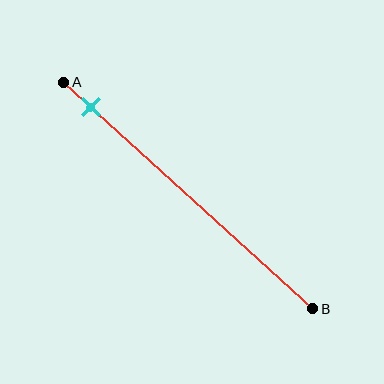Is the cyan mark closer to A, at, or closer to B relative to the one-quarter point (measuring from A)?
The cyan mark is closer to point A than the one-quarter point of segment AB.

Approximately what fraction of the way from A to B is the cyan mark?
The cyan mark is approximately 10% of the way from A to B.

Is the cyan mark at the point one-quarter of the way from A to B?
No, the mark is at about 10% from A, not at the 25% one-quarter point.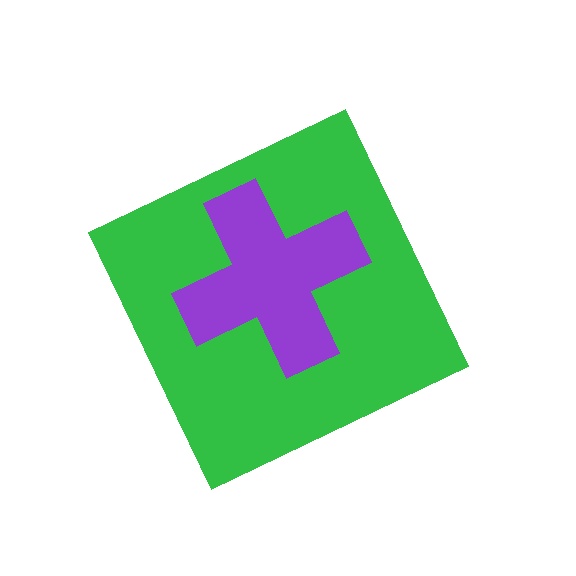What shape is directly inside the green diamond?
The purple cross.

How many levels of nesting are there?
2.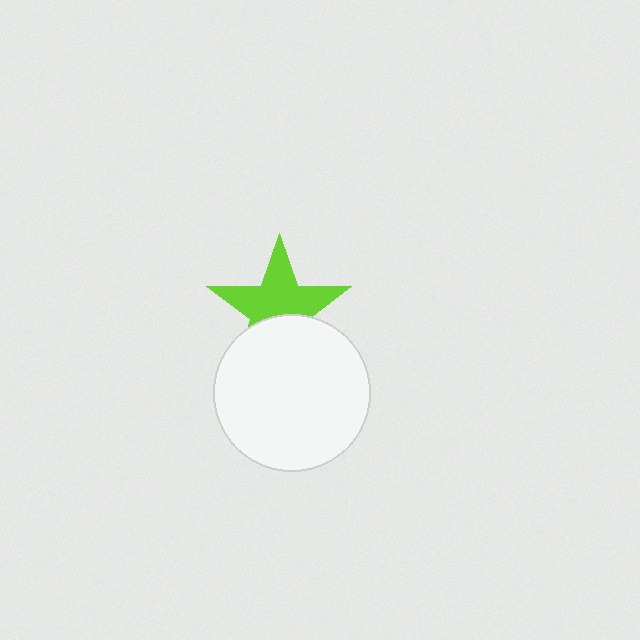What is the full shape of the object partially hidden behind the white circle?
The partially hidden object is a lime star.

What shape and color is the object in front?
The object in front is a white circle.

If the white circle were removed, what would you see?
You would see the complete lime star.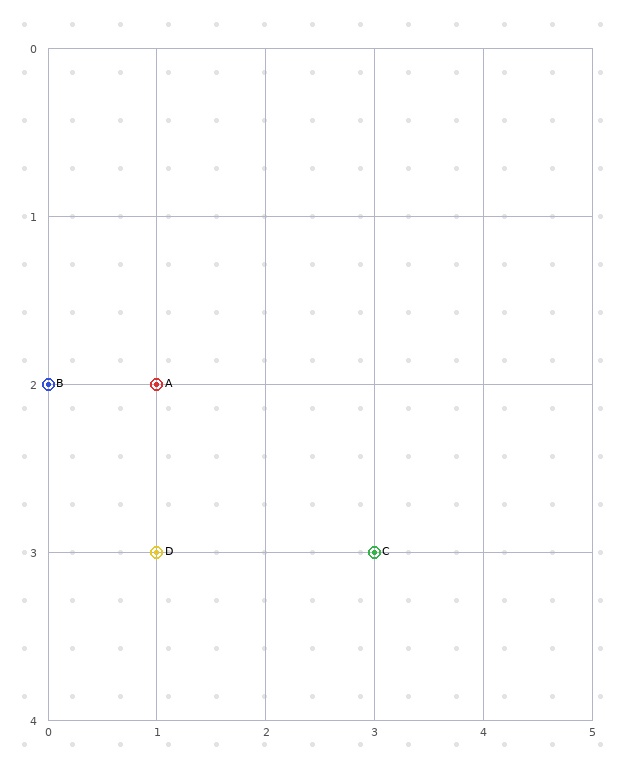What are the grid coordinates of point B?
Point B is at grid coordinates (0, 2).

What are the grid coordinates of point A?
Point A is at grid coordinates (1, 2).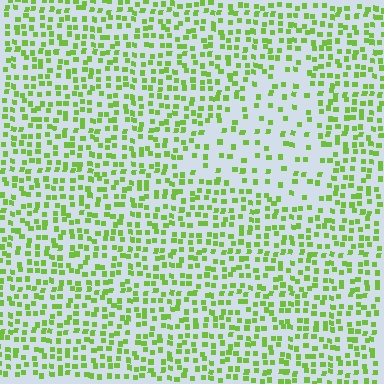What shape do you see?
I see a triangle.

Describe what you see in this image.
The image contains small lime elements arranged at two different densities. A triangle-shaped region is visible where the elements are less densely packed than the surrounding area.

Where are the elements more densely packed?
The elements are more densely packed outside the triangle boundary.